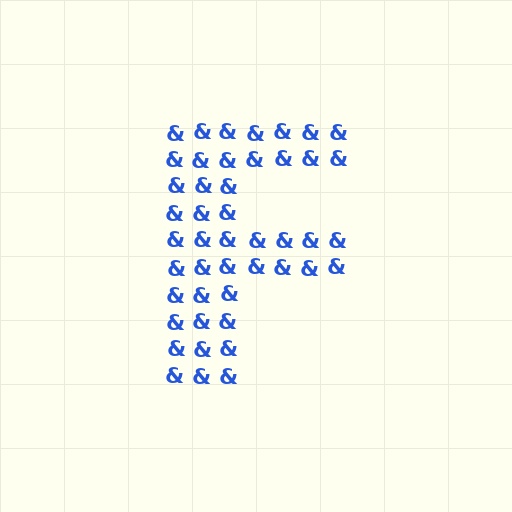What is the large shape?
The large shape is the letter F.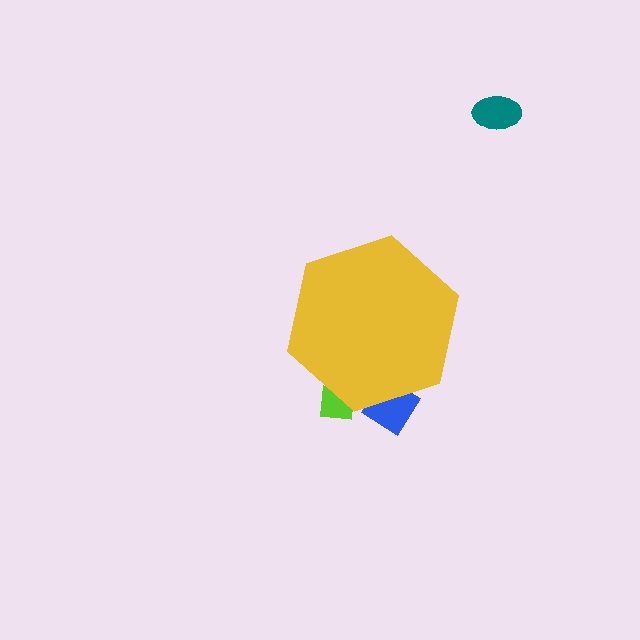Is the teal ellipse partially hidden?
No, the teal ellipse is fully visible.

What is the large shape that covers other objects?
A yellow hexagon.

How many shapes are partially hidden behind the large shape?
2 shapes are partially hidden.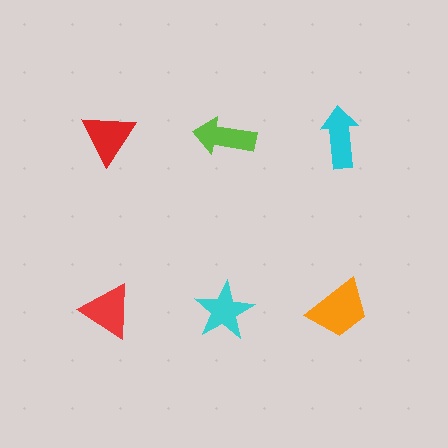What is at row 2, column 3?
An orange trapezoid.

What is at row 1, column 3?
A cyan arrow.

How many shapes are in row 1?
3 shapes.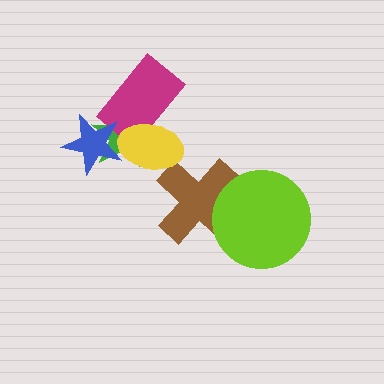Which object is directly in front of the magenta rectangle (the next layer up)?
The blue star is directly in front of the magenta rectangle.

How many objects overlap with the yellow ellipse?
3 objects overlap with the yellow ellipse.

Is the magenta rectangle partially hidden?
Yes, it is partially covered by another shape.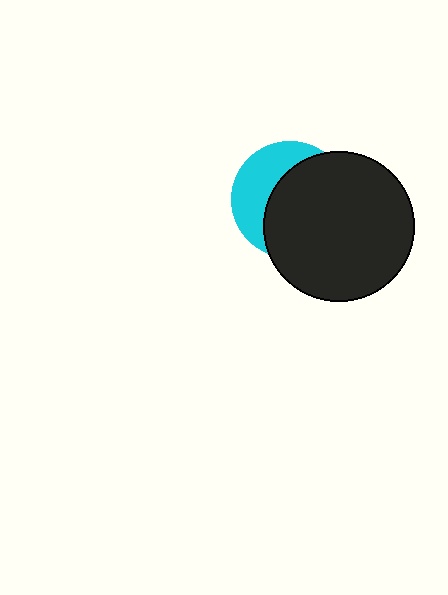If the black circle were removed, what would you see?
You would see the complete cyan circle.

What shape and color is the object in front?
The object in front is a black circle.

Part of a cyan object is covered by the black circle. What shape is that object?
It is a circle.